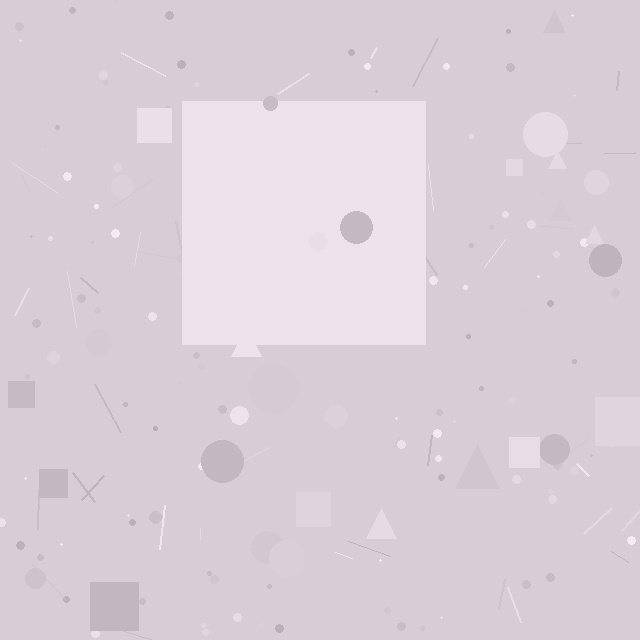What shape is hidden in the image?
A square is hidden in the image.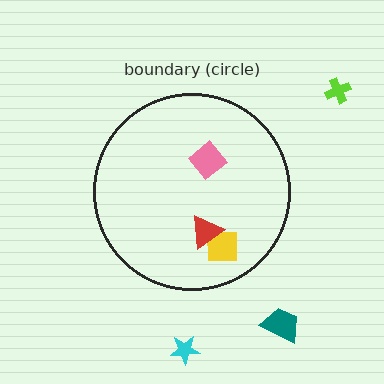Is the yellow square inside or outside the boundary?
Inside.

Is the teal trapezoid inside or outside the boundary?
Outside.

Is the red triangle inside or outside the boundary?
Inside.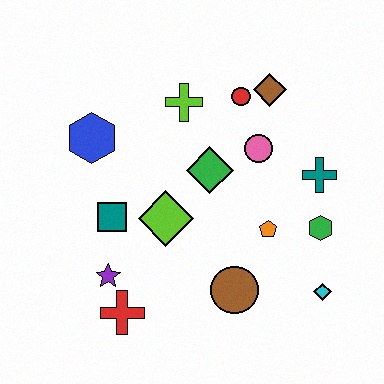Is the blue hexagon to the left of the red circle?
Yes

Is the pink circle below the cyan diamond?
No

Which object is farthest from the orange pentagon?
The blue hexagon is farthest from the orange pentagon.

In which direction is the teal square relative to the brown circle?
The teal square is to the left of the brown circle.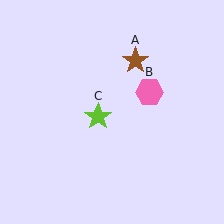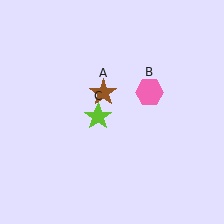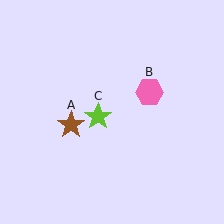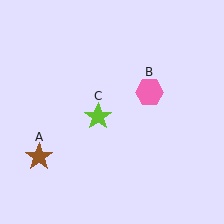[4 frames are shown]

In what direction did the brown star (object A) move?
The brown star (object A) moved down and to the left.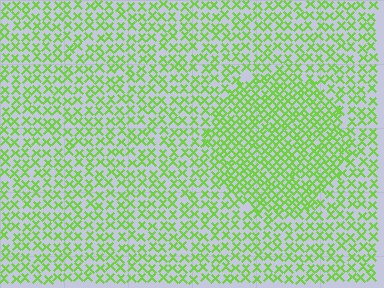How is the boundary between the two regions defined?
The boundary is defined by a change in element density (approximately 1.7x ratio). All elements are the same color, size, and shape.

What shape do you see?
I see a circle.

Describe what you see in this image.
The image contains small lime elements arranged at two different densities. A circle-shaped region is visible where the elements are more densely packed than the surrounding area.